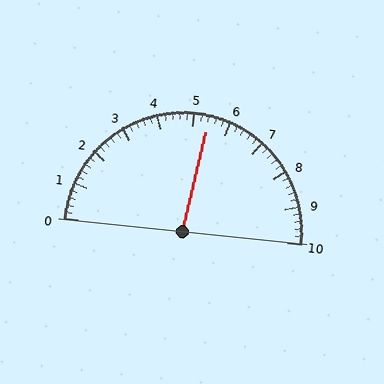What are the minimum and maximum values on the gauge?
The gauge ranges from 0 to 10.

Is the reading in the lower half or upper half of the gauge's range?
The reading is in the upper half of the range (0 to 10).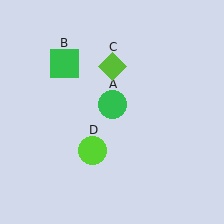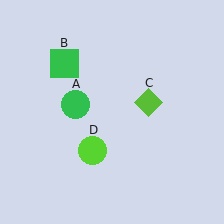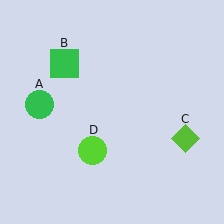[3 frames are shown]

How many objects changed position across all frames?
2 objects changed position: green circle (object A), lime diamond (object C).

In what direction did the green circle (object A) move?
The green circle (object A) moved left.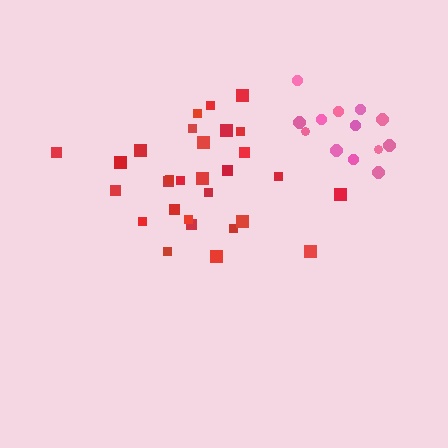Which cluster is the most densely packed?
Pink.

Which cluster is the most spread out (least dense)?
Red.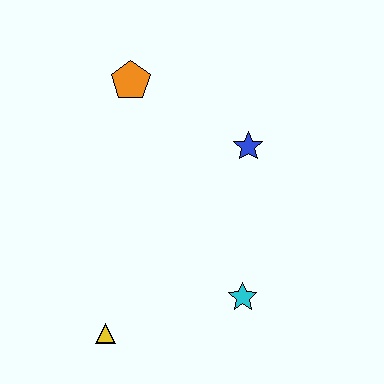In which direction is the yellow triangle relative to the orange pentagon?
The yellow triangle is below the orange pentagon.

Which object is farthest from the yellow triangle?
The orange pentagon is farthest from the yellow triangle.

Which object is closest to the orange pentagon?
The blue star is closest to the orange pentagon.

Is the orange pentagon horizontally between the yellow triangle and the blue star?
Yes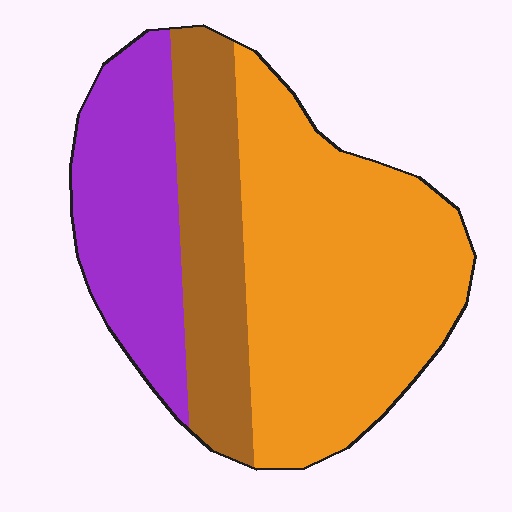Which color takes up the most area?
Orange, at roughly 50%.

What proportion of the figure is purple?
Purple covers roughly 25% of the figure.